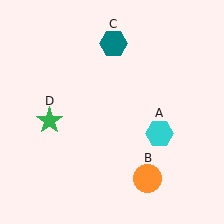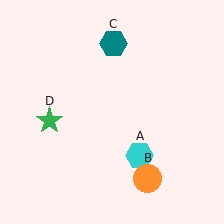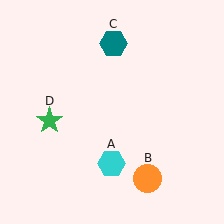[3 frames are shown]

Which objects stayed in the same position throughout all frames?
Orange circle (object B) and teal hexagon (object C) and green star (object D) remained stationary.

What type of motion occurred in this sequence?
The cyan hexagon (object A) rotated clockwise around the center of the scene.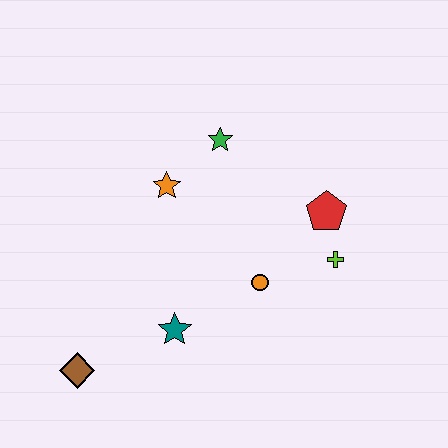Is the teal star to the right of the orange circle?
No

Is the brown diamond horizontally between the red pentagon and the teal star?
No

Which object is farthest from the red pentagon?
The brown diamond is farthest from the red pentagon.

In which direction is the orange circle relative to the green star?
The orange circle is below the green star.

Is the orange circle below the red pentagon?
Yes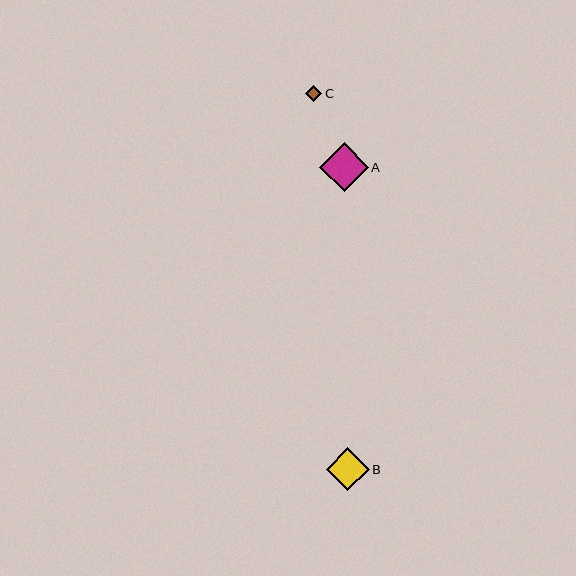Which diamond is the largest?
Diamond A is the largest with a size of approximately 49 pixels.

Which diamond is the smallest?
Diamond C is the smallest with a size of approximately 16 pixels.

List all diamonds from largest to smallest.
From largest to smallest: A, B, C.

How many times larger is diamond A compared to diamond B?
Diamond A is approximately 1.1 times the size of diamond B.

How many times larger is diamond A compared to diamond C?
Diamond A is approximately 3.0 times the size of diamond C.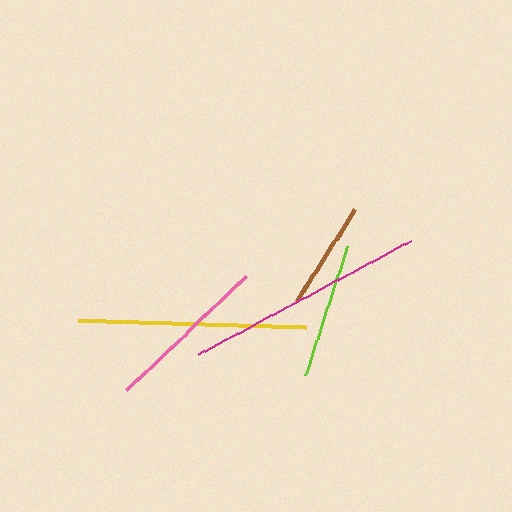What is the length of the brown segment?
The brown segment is approximately 109 pixels long.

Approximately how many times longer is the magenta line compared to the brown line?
The magenta line is approximately 2.2 times the length of the brown line.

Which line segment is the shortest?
The brown line is the shortest at approximately 109 pixels.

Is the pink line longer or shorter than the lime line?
The pink line is longer than the lime line.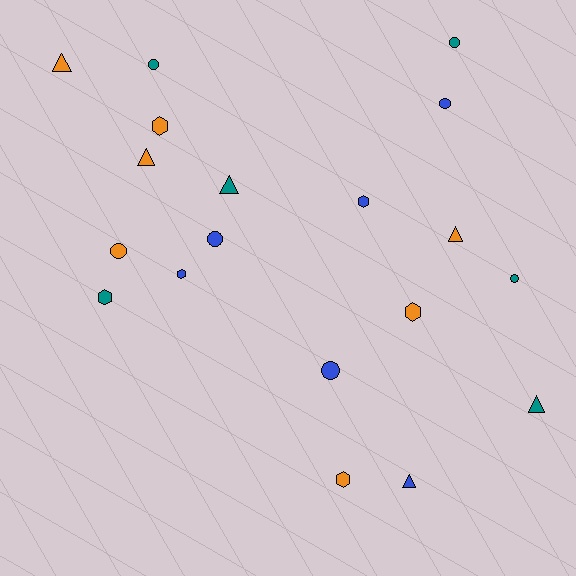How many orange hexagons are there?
There are 3 orange hexagons.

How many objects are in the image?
There are 19 objects.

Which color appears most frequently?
Orange, with 7 objects.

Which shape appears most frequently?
Circle, with 7 objects.